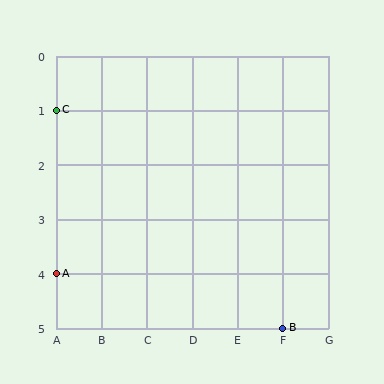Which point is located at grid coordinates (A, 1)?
Point C is at (A, 1).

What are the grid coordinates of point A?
Point A is at grid coordinates (A, 4).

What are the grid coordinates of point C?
Point C is at grid coordinates (A, 1).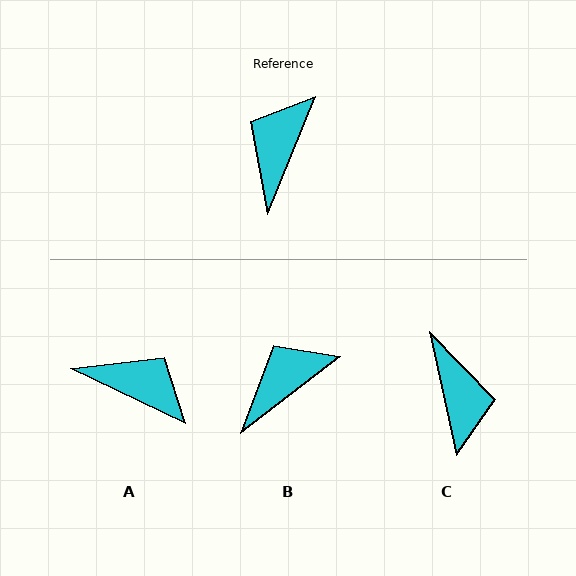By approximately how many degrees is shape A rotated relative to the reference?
Approximately 94 degrees clockwise.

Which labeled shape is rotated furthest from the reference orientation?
C, about 146 degrees away.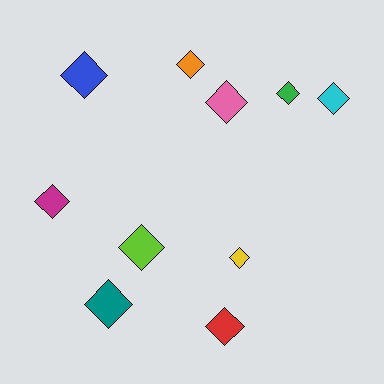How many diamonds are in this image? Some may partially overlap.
There are 10 diamonds.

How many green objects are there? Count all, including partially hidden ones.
There is 1 green object.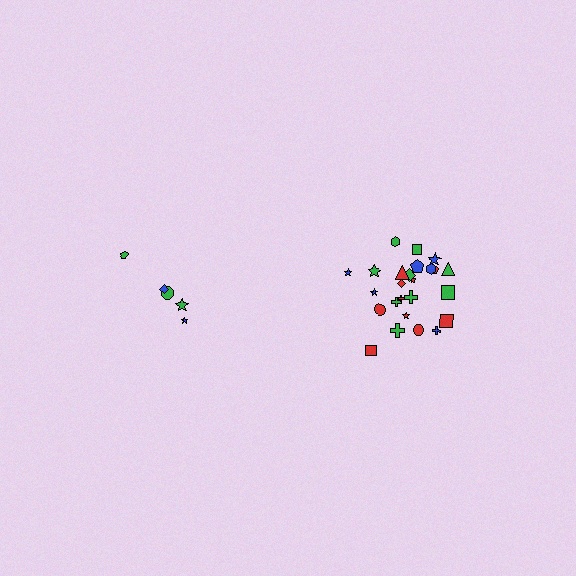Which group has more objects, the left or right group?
The right group.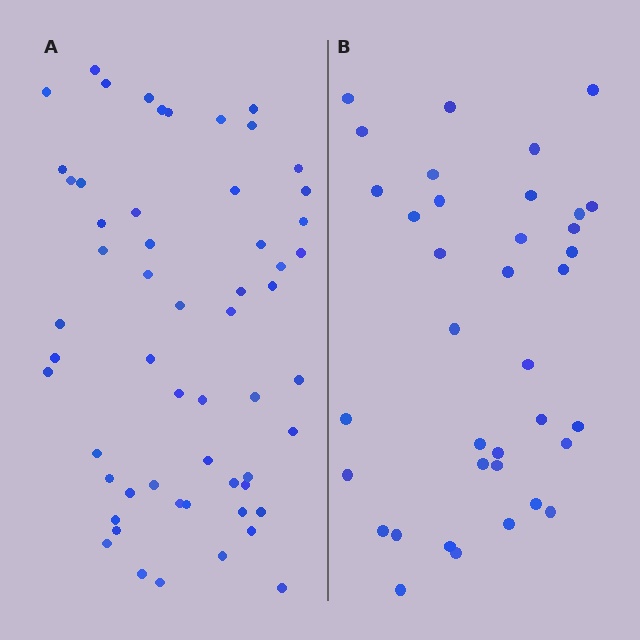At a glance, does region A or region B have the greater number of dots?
Region A (the left region) has more dots.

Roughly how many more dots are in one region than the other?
Region A has approximately 20 more dots than region B.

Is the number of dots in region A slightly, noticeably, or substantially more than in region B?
Region A has substantially more. The ratio is roughly 1.5 to 1.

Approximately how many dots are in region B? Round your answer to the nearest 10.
About 40 dots. (The exact count is 37, which rounds to 40.)